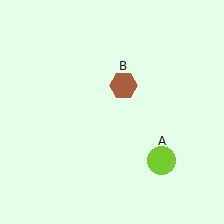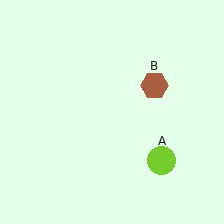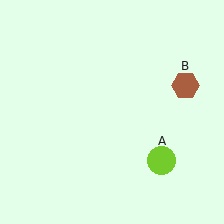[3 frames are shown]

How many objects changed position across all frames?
1 object changed position: brown hexagon (object B).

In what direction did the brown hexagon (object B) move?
The brown hexagon (object B) moved right.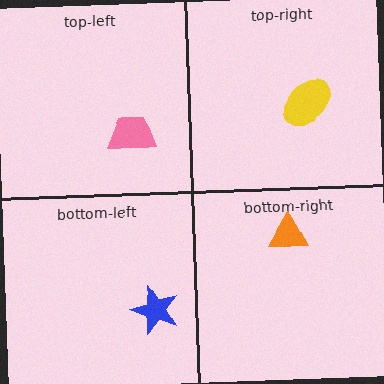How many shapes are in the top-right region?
1.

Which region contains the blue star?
The bottom-left region.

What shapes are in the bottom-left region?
The blue star.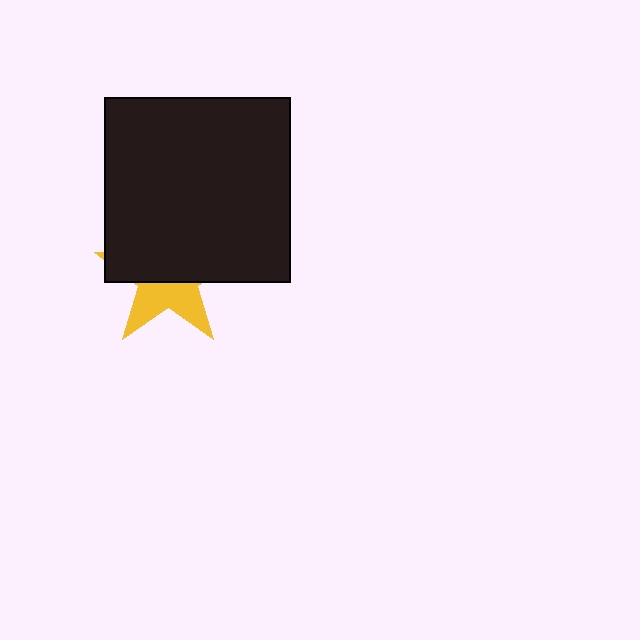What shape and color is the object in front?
The object in front is a black rectangle.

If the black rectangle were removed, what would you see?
You would see the complete yellow star.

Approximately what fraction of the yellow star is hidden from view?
Roughly 61% of the yellow star is hidden behind the black rectangle.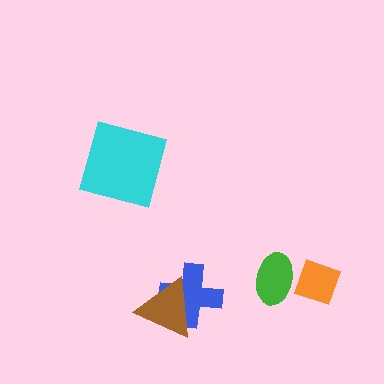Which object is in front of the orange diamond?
The green ellipse is in front of the orange diamond.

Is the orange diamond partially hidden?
Yes, it is partially covered by another shape.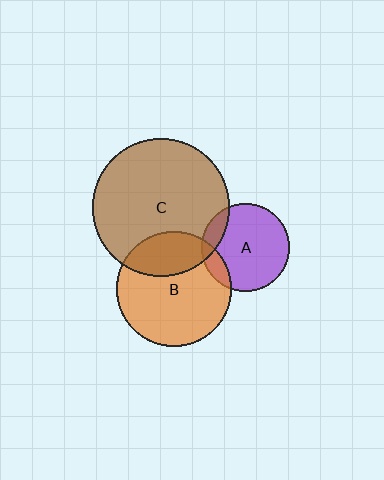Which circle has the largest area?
Circle C (brown).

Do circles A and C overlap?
Yes.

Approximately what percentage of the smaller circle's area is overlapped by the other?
Approximately 15%.